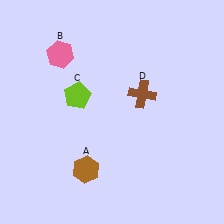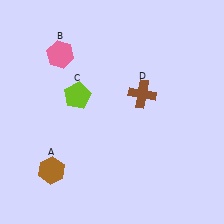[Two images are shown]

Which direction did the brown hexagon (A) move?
The brown hexagon (A) moved left.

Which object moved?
The brown hexagon (A) moved left.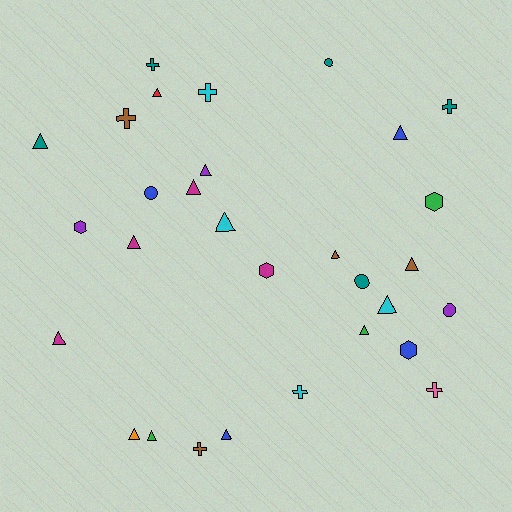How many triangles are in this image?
There are 15 triangles.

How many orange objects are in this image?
There is 1 orange object.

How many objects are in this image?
There are 30 objects.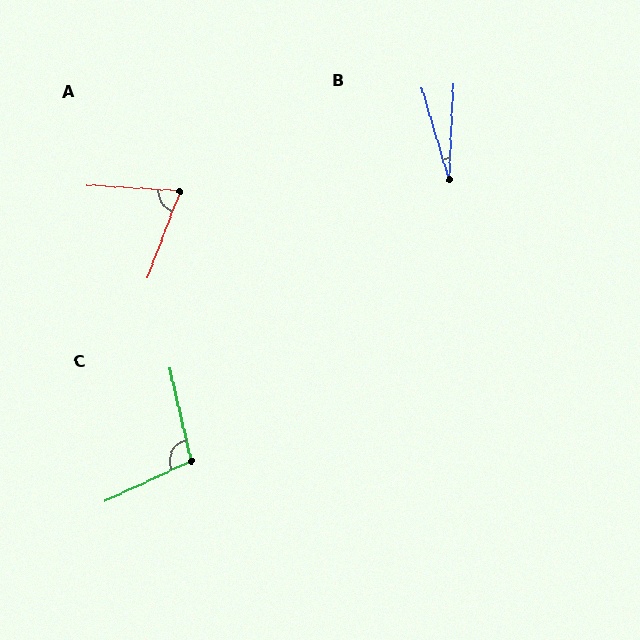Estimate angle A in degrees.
Approximately 73 degrees.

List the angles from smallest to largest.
B (19°), A (73°), C (102°).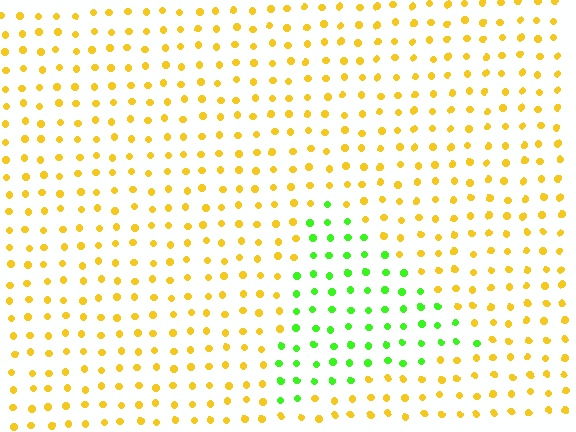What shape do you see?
I see a triangle.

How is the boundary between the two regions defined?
The boundary is defined purely by a slight shift in hue (about 65 degrees). Spacing, size, and orientation are identical on both sides.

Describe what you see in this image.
The image is filled with small yellow elements in a uniform arrangement. A triangle-shaped region is visible where the elements are tinted to a slightly different hue, forming a subtle color boundary.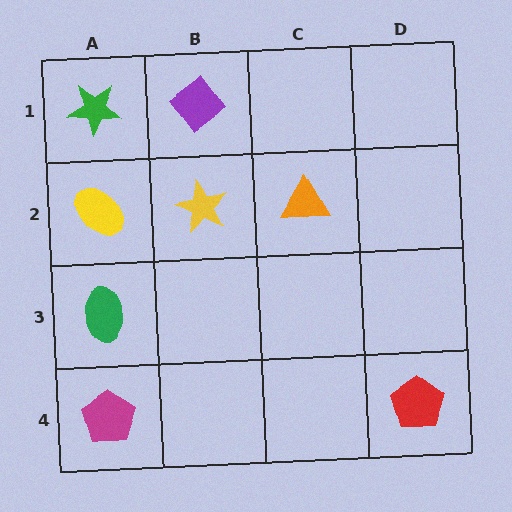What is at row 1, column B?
A purple diamond.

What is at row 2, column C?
An orange triangle.